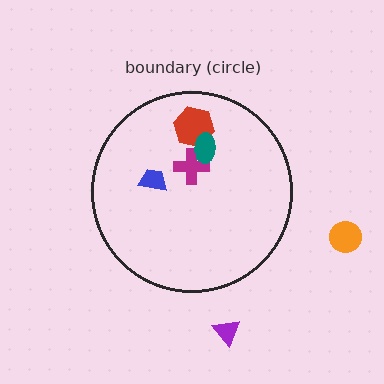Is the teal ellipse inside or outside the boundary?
Inside.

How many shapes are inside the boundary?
4 inside, 2 outside.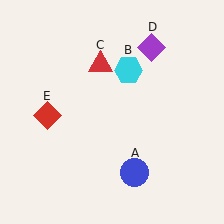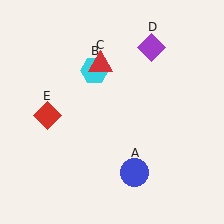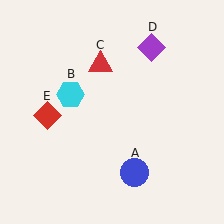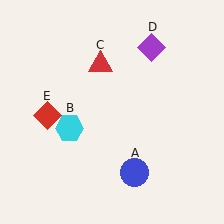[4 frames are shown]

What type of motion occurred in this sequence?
The cyan hexagon (object B) rotated counterclockwise around the center of the scene.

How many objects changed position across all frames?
1 object changed position: cyan hexagon (object B).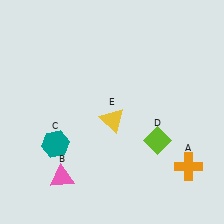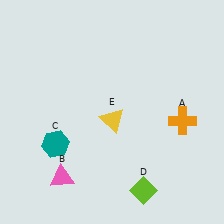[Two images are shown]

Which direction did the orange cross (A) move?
The orange cross (A) moved up.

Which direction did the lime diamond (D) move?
The lime diamond (D) moved down.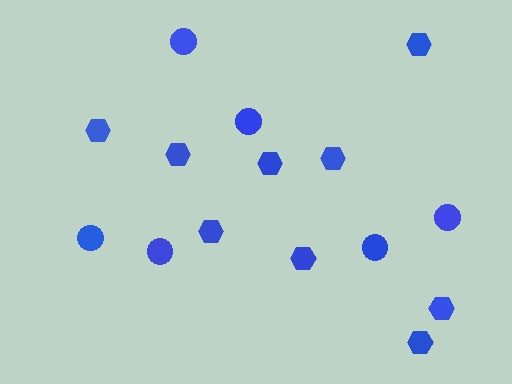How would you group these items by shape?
There are 2 groups: one group of circles (6) and one group of hexagons (9).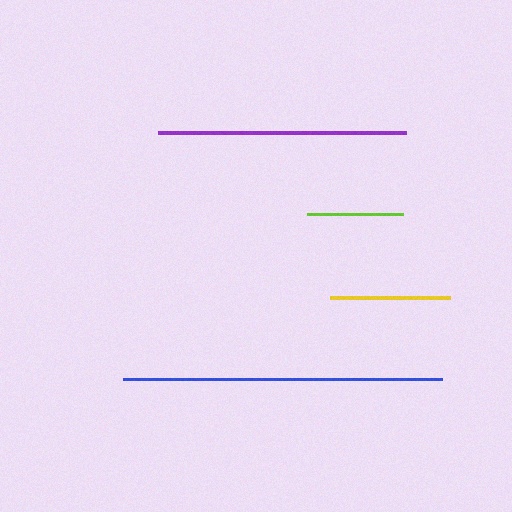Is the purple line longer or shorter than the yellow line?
The purple line is longer than the yellow line.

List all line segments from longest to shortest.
From longest to shortest: blue, purple, yellow, lime.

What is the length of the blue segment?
The blue segment is approximately 318 pixels long.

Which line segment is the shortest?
The lime line is the shortest at approximately 96 pixels.